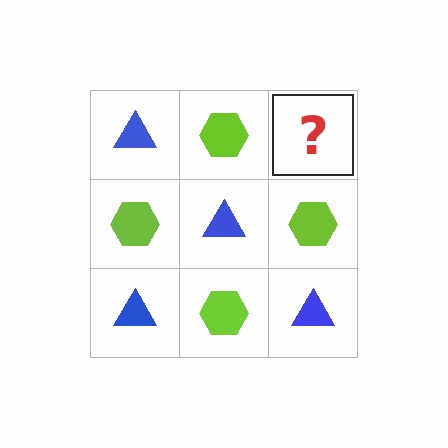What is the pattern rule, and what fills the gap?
The rule is that it alternates blue triangle and lime hexagon in a checkerboard pattern. The gap should be filled with a blue triangle.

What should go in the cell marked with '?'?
The missing cell should contain a blue triangle.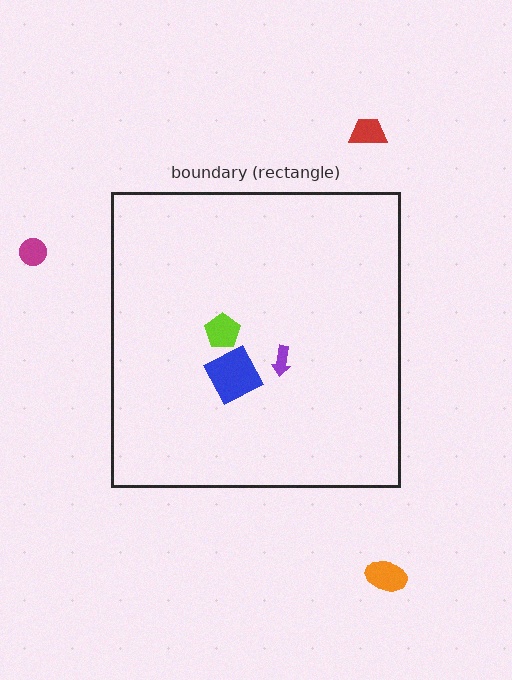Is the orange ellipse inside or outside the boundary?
Outside.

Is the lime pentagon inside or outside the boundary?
Inside.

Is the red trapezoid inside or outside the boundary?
Outside.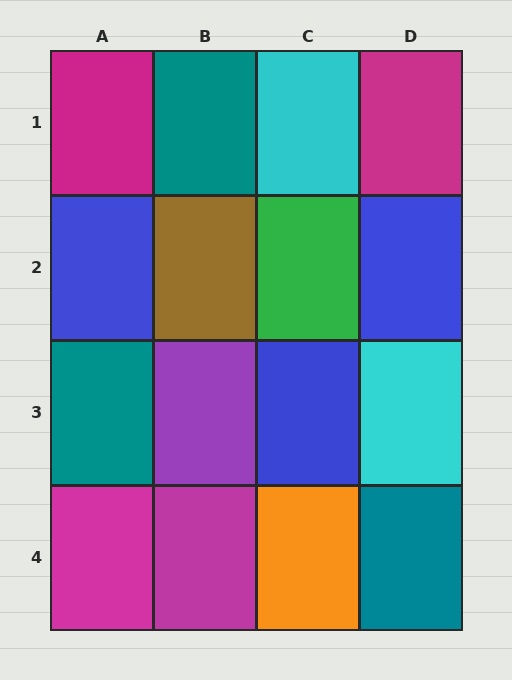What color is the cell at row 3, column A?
Teal.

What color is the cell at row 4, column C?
Orange.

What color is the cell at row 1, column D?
Magenta.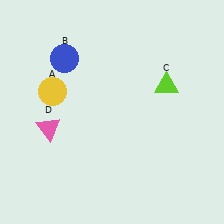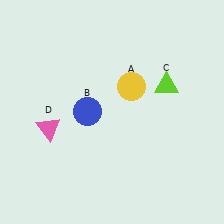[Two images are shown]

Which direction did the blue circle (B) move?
The blue circle (B) moved down.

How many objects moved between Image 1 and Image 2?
2 objects moved between the two images.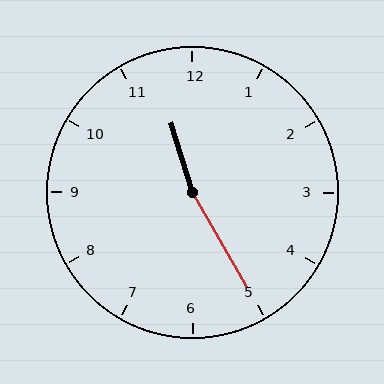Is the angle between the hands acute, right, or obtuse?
It is obtuse.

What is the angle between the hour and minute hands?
Approximately 168 degrees.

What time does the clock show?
11:25.